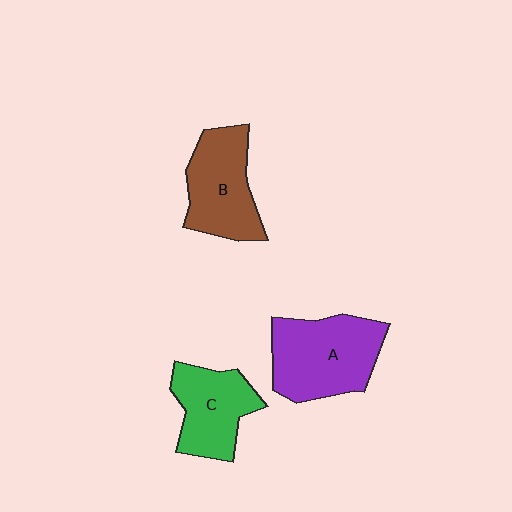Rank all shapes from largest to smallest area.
From largest to smallest: A (purple), B (brown), C (green).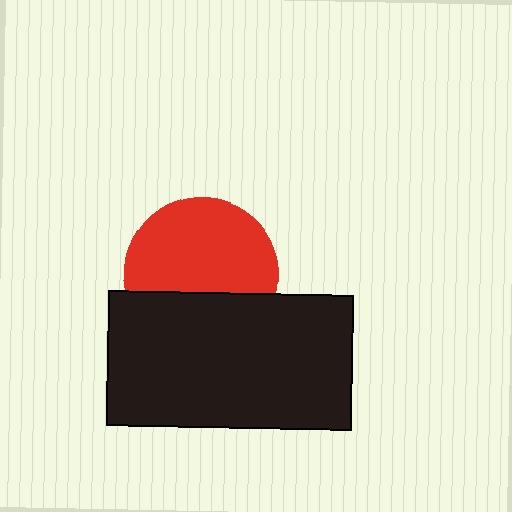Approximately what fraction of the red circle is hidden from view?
Roughly 35% of the red circle is hidden behind the black rectangle.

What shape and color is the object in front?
The object in front is a black rectangle.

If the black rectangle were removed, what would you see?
You would see the complete red circle.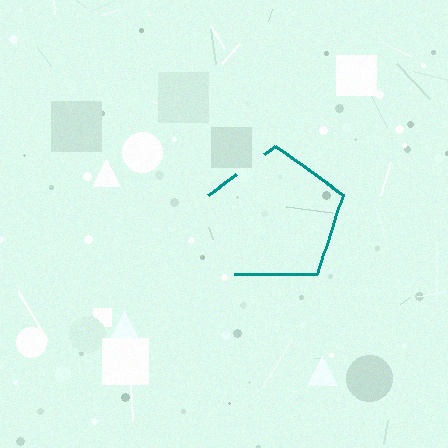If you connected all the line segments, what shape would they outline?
They would outline a pentagon.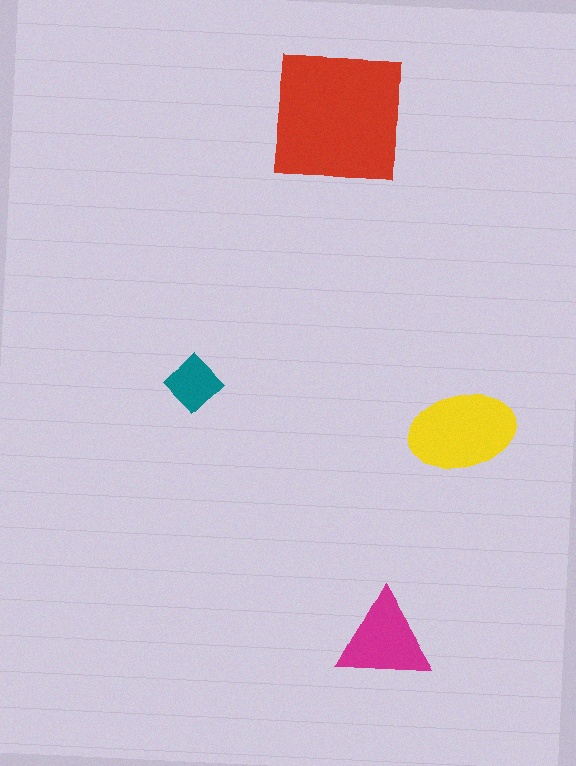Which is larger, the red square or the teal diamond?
The red square.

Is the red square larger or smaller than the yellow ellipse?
Larger.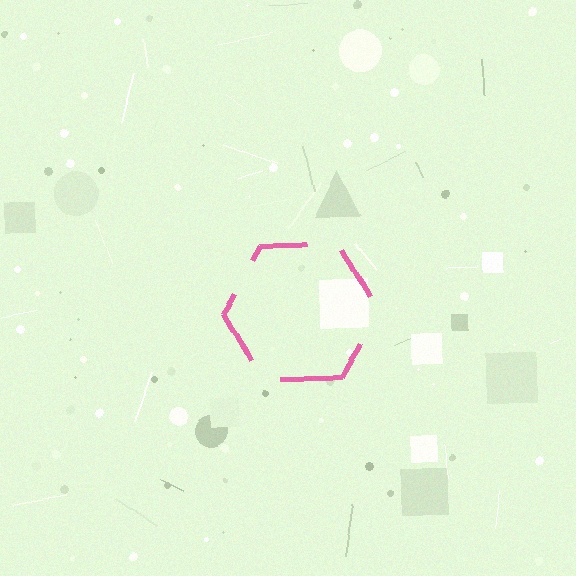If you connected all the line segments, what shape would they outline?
They would outline a hexagon.